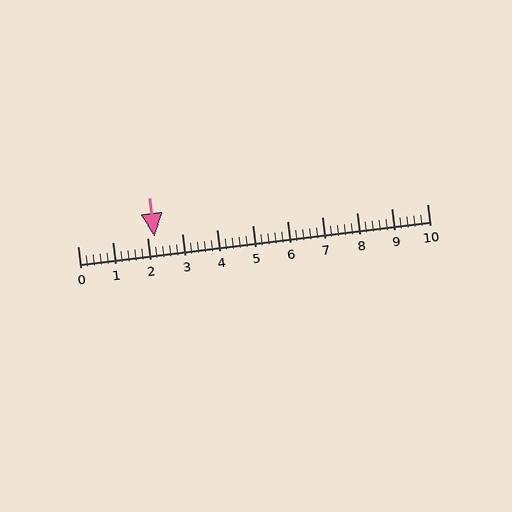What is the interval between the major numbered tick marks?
The major tick marks are spaced 1 units apart.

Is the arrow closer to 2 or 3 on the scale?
The arrow is closer to 2.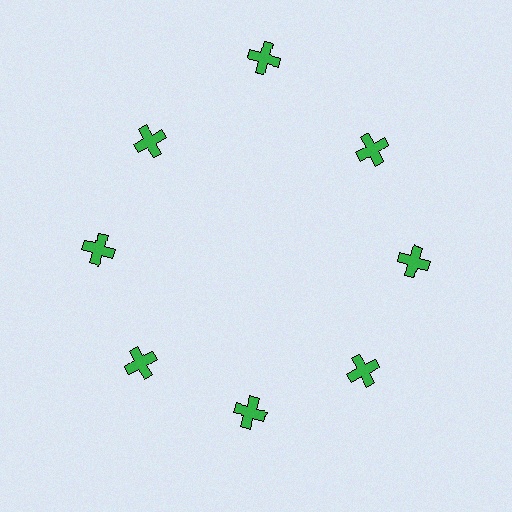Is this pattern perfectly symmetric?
No. The 8 green crosses are arranged in a ring, but one element near the 12 o'clock position is pushed outward from the center, breaking the 8-fold rotational symmetry.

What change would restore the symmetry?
The symmetry would be restored by moving it inward, back onto the ring so that all 8 crosses sit at equal angles and equal distance from the center.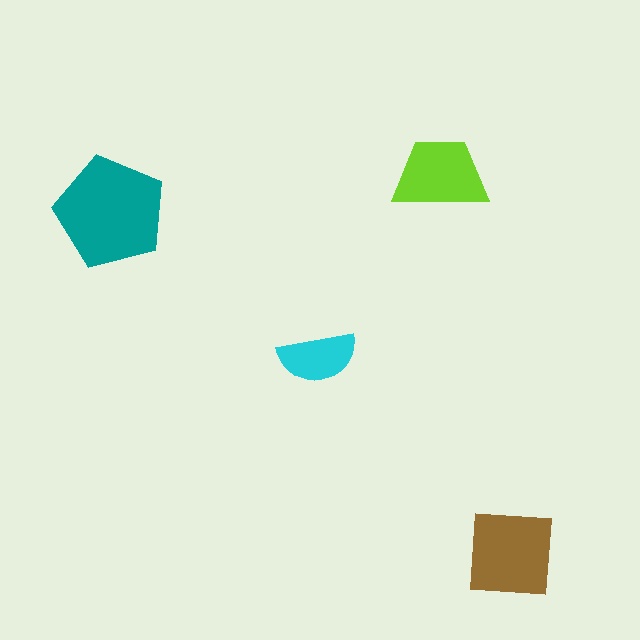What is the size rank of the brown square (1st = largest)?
2nd.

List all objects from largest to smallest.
The teal pentagon, the brown square, the lime trapezoid, the cyan semicircle.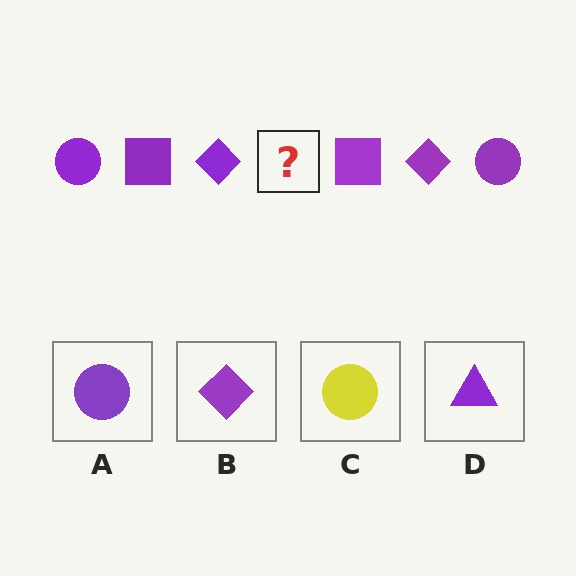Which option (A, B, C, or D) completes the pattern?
A.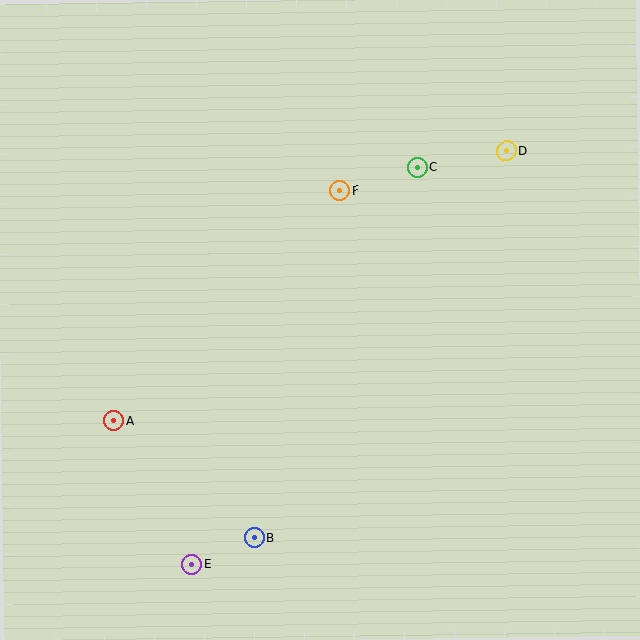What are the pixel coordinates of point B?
Point B is at (254, 538).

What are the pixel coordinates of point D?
Point D is at (506, 151).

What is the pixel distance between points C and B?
The distance between C and B is 404 pixels.